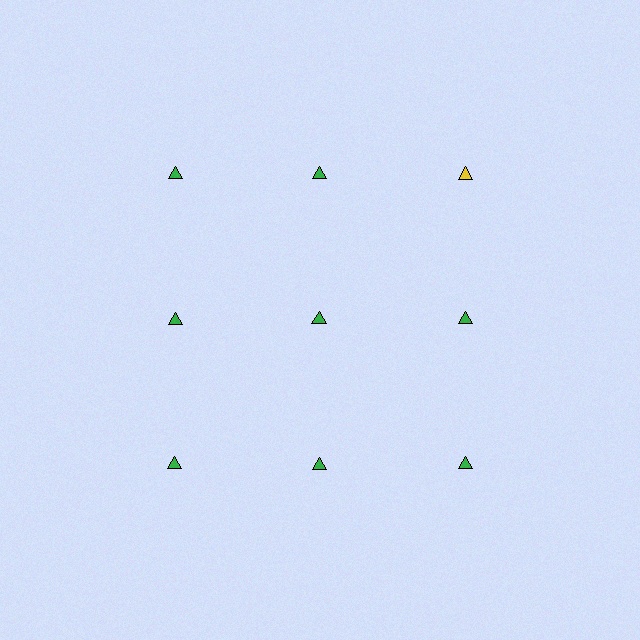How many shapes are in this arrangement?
There are 9 shapes arranged in a grid pattern.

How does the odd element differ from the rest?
It has a different color: yellow instead of green.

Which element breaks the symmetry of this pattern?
The yellow triangle in the top row, center column breaks the symmetry. All other shapes are green triangles.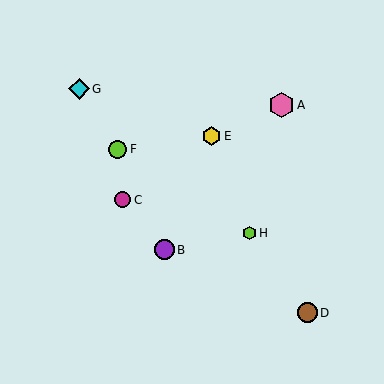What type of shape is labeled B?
Shape B is a purple circle.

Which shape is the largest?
The pink hexagon (labeled A) is the largest.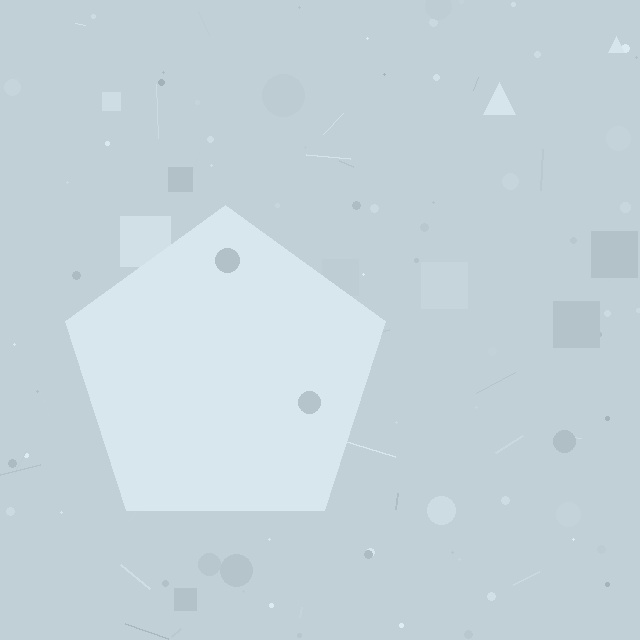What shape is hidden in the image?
A pentagon is hidden in the image.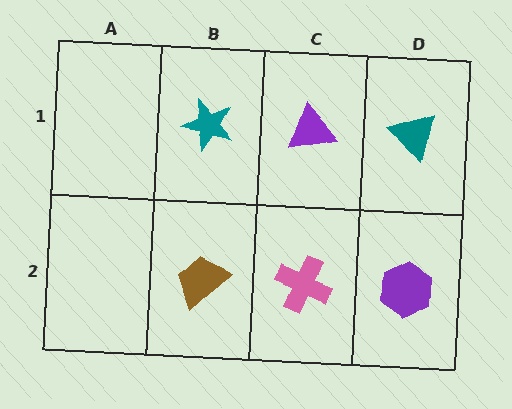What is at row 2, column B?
A brown trapezoid.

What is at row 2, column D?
A purple hexagon.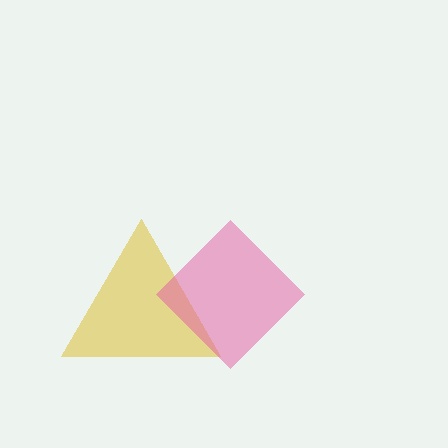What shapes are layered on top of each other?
The layered shapes are: a yellow triangle, a pink diamond.